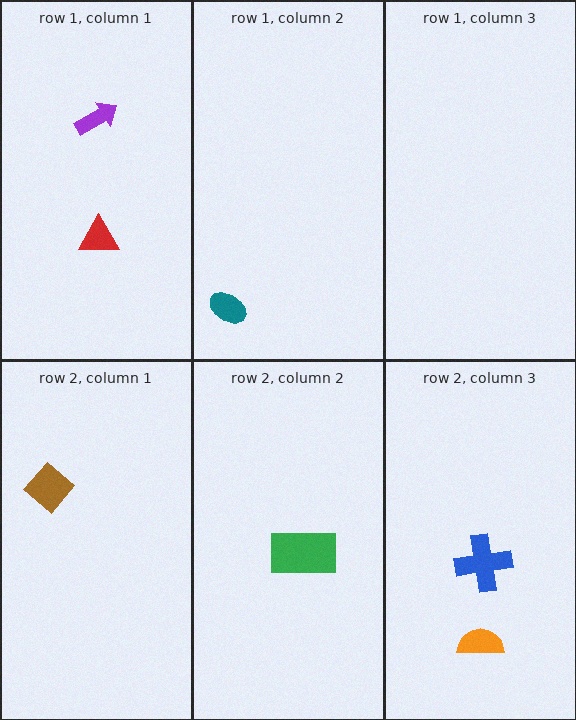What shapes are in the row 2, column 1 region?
The brown diamond.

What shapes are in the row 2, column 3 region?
The orange semicircle, the blue cross.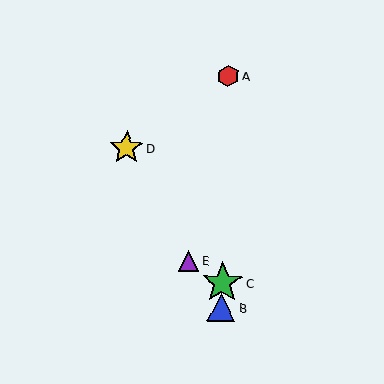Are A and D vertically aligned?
No, A is at x≈228 and D is at x≈126.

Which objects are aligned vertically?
Objects A, B, C are aligned vertically.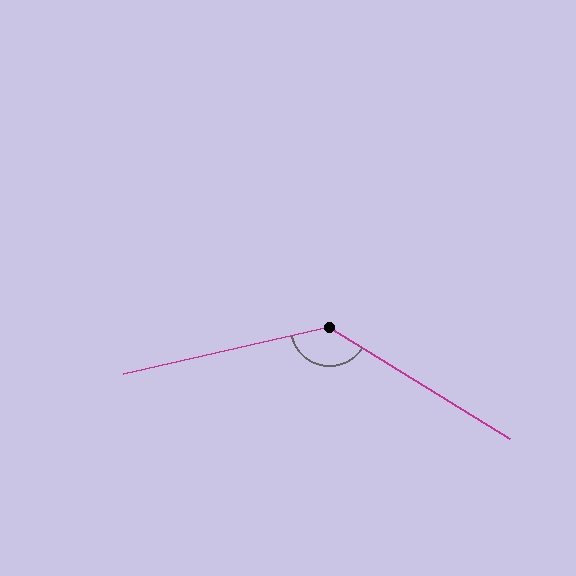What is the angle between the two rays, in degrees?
Approximately 135 degrees.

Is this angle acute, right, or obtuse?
It is obtuse.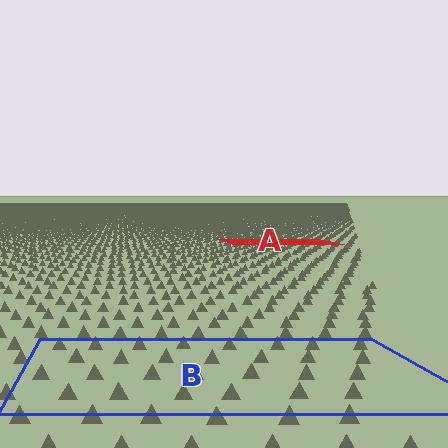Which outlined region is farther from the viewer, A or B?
Region A is farther from the viewer — the texture elements inside it appear smaller and more densely packed.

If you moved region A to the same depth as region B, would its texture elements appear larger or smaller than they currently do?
They would appear larger. At a closer depth, the same texture elements are projected at a bigger on-screen size.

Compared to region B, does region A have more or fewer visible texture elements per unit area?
Region A has more texture elements per unit area — they are packed more densely because it is farther away.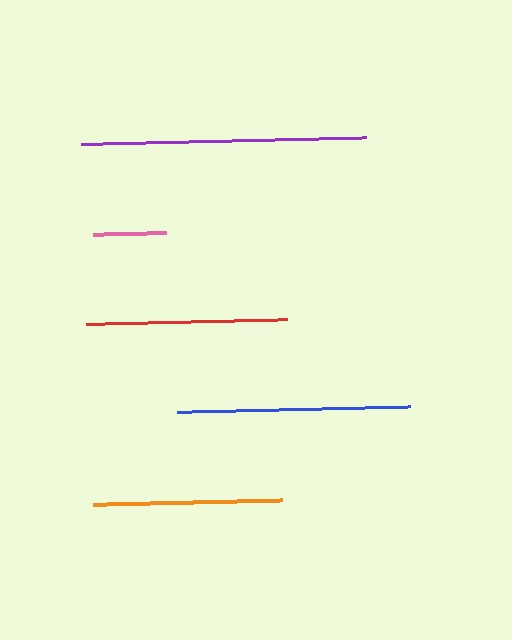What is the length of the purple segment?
The purple segment is approximately 286 pixels long.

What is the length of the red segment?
The red segment is approximately 201 pixels long.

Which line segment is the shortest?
The pink line is the shortest at approximately 73 pixels.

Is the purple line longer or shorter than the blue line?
The purple line is longer than the blue line.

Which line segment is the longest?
The purple line is the longest at approximately 286 pixels.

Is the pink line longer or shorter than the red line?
The red line is longer than the pink line.